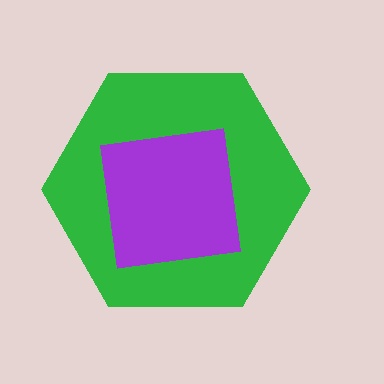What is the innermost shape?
The purple square.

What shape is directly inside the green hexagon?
The purple square.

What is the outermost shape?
The green hexagon.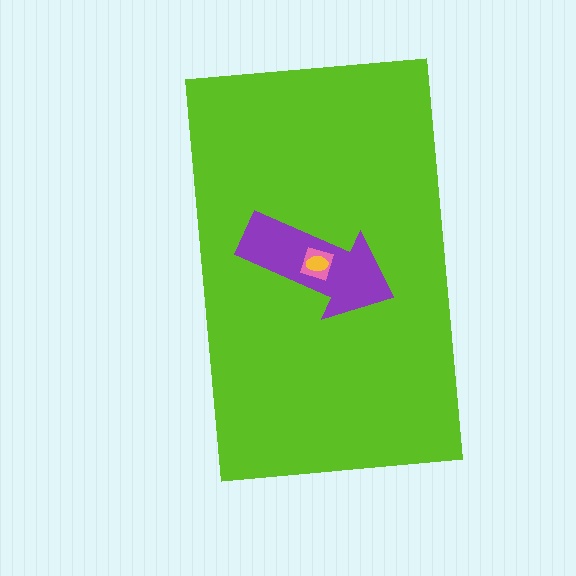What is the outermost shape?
The lime rectangle.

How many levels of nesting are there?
4.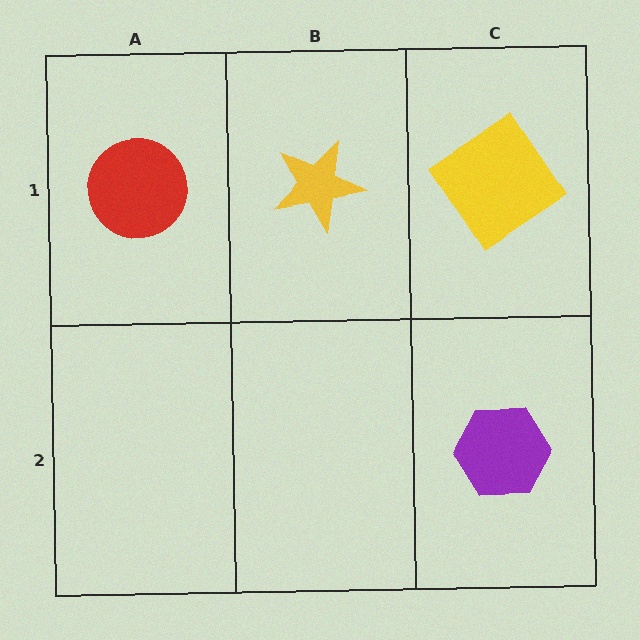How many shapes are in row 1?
3 shapes.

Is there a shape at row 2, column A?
No, that cell is empty.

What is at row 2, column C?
A purple hexagon.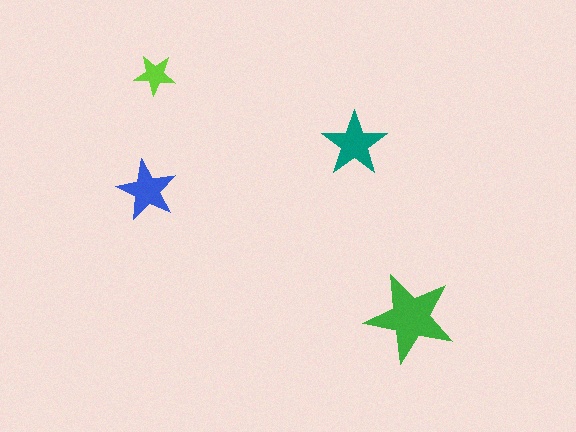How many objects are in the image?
There are 4 objects in the image.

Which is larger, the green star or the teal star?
The green one.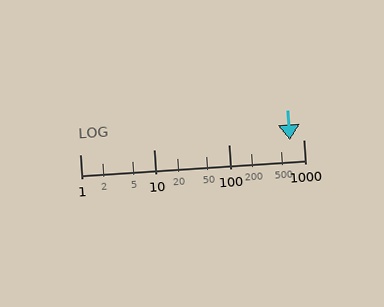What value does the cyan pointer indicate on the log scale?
The pointer indicates approximately 650.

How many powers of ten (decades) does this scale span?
The scale spans 3 decades, from 1 to 1000.